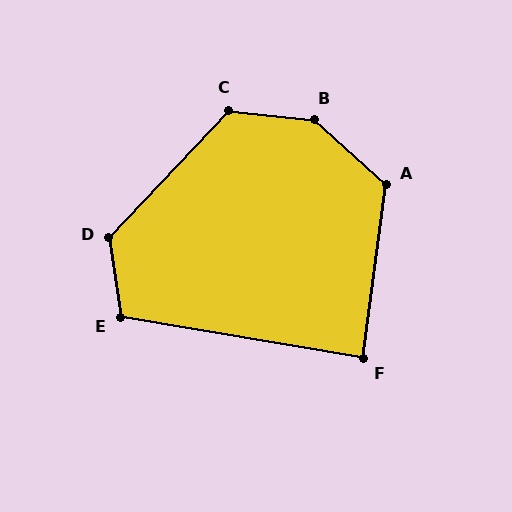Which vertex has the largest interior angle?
B, at approximately 144 degrees.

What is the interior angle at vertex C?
Approximately 127 degrees (obtuse).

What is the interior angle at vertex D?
Approximately 128 degrees (obtuse).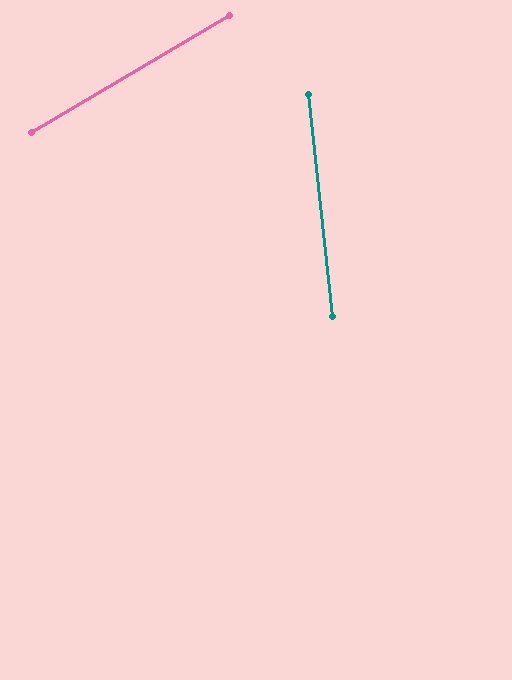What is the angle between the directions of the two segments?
Approximately 66 degrees.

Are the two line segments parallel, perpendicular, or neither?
Neither parallel nor perpendicular — they differ by about 66°.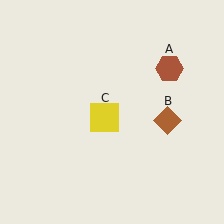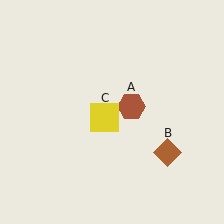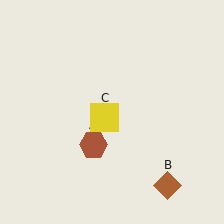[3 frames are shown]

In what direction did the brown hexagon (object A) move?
The brown hexagon (object A) moved down and to the left.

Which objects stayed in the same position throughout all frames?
Yellow square (object C) remained stationary.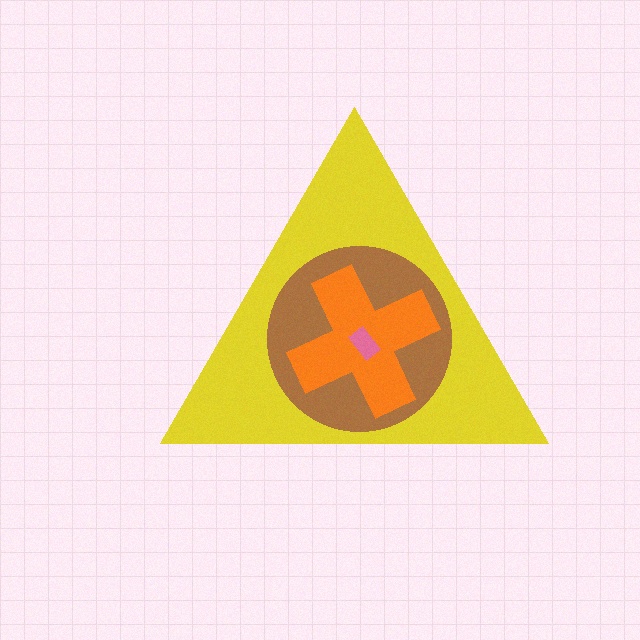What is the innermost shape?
The pink rectangle.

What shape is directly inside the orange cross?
The pink rectangle.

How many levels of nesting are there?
4.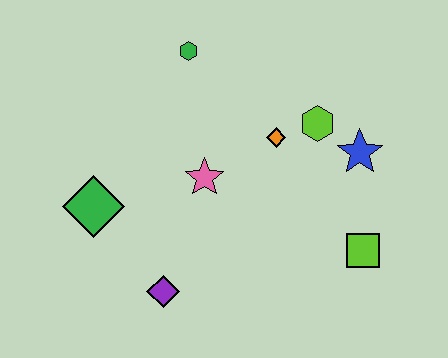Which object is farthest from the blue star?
The green diamond is farthest from the blue star.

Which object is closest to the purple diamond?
The green diamond is closest to the purple diamond.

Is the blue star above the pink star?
Yes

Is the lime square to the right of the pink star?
Yes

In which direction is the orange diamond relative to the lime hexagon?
The orange diamond is to the left of the lime hexagon.